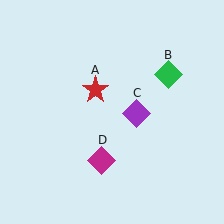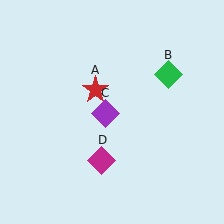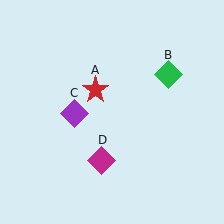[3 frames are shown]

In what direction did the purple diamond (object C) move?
The purple diamond (object C) moved left.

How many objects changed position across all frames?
1 object changed position: purple diamond (object C).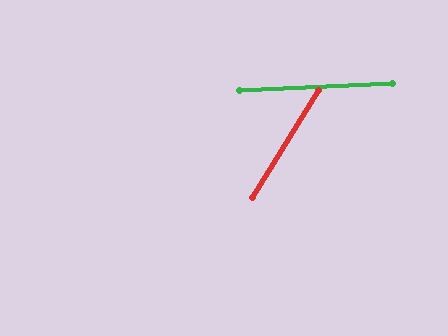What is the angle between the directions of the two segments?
Approximately 55 degrees.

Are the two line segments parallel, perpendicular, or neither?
Neither parallel nor perpendicular — they differ by about 55°.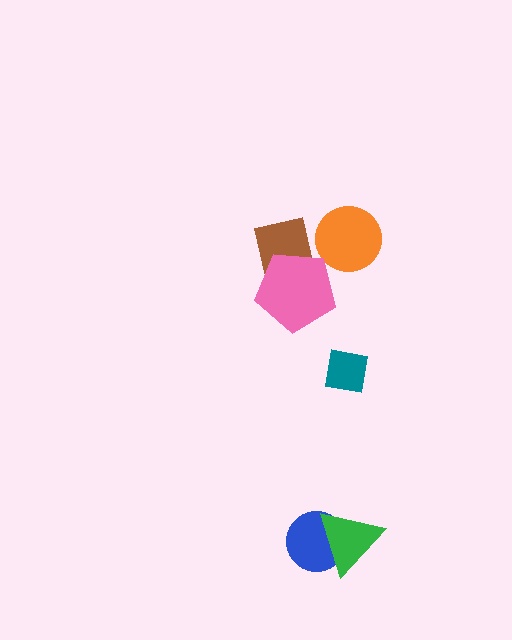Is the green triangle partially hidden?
No, no other shape covers it.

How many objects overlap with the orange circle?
0 objects overlap with the orange circle.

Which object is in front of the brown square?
The pink pentagon is in front of the brown square.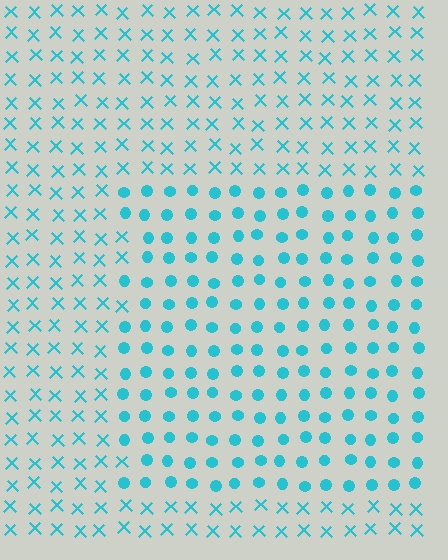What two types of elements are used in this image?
The image uses circles inside the rectangle region and X marks outside it.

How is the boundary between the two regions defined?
The boundary is defined by a change in element shape: circles inside vs. X marks outside. All elements share the same color and spacing.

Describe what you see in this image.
The image is filled with small cyan elements arranged in a uniform grid. A rectangle-shaped region contains circles, while the surrounding area contains X marks. The boundary is defined purely by the change in element shape.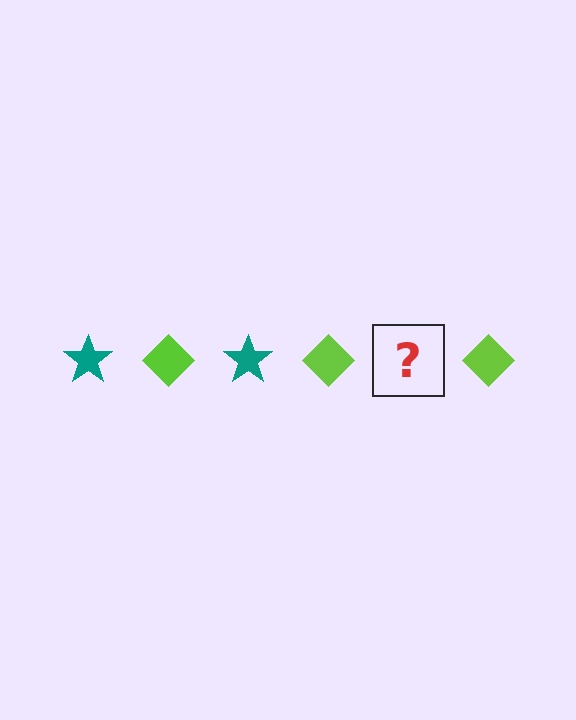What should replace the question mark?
The question mark should be replaced with a teal star.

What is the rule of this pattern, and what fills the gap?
The rule is that the pattern alternates between teal star and lime diamond. The gap should be filled with a teal star.